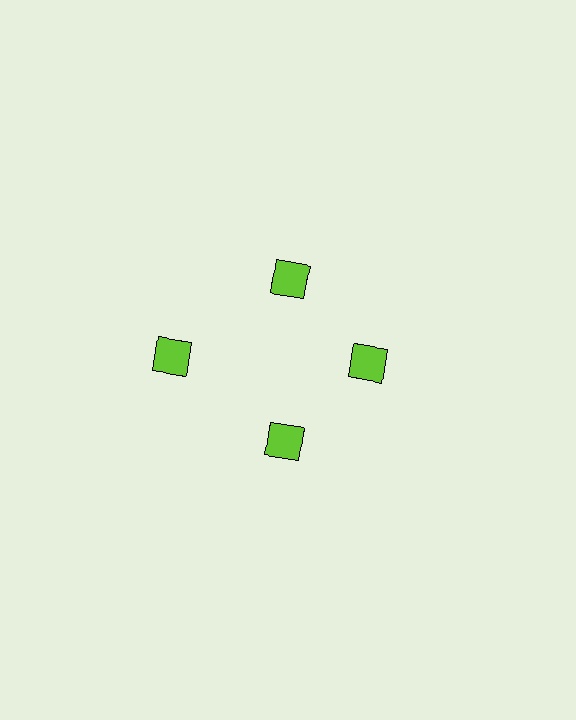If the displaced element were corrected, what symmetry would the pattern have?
It would have 4-fold rotational symmetry — the pattern would map onto itself every 90 degrees.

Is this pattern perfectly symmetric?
No. The 4 lime diamonds are arranged in a ring, but one element near the 9 o'clock position is pushed outward from the center, breaking the 4-fold rotational symmetry.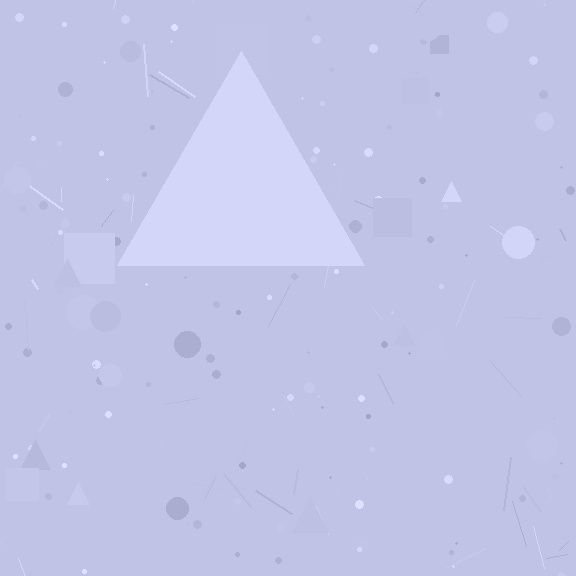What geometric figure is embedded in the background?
A triangle is embedded in the background.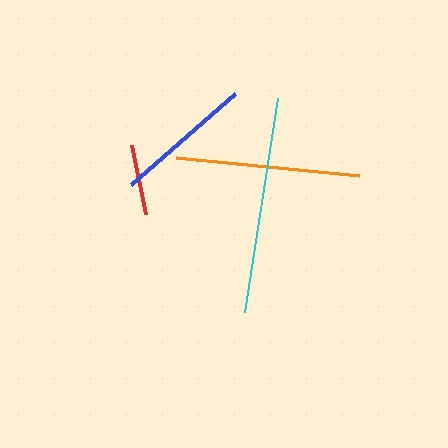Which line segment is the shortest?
The red line is the shortest at approximately 70 pixels.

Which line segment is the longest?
The cyan line is the longest at approximately 217 pixels.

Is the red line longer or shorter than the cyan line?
The cyan line is longer than the red line.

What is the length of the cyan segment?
The cyan segment is approximately 217 pixels long.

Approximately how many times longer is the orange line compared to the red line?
The orange line is approximately 2.6 times the length of the red line.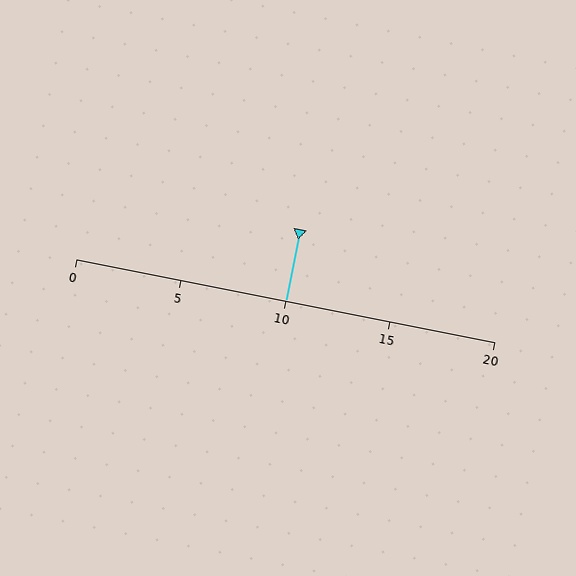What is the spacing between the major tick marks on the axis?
The major ticks are spaced 5 apart.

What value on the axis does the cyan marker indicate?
The marker indicates approximately 10.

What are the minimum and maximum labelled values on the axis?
The axis runs from 0 to 20.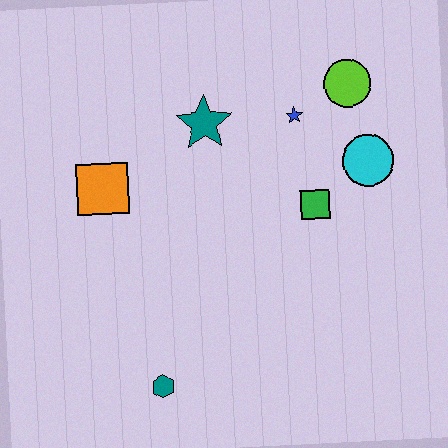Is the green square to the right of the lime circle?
No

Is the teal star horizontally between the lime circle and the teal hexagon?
Yes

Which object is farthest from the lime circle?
The teal hexagon is farthest from the lime circle.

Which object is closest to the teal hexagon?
The orange square is closest to the teal hexagon.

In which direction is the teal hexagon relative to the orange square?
The teal hexagon is below the orange square.